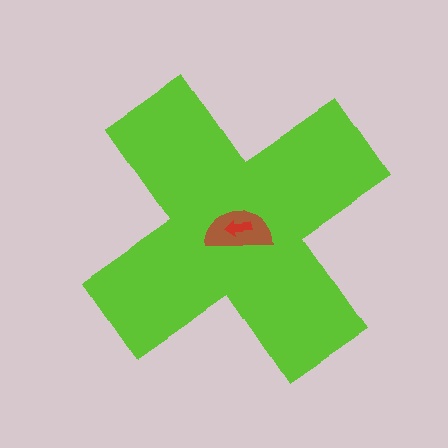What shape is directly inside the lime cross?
The brown semicircle.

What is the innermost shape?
The red arrow.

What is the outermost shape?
The lime cross.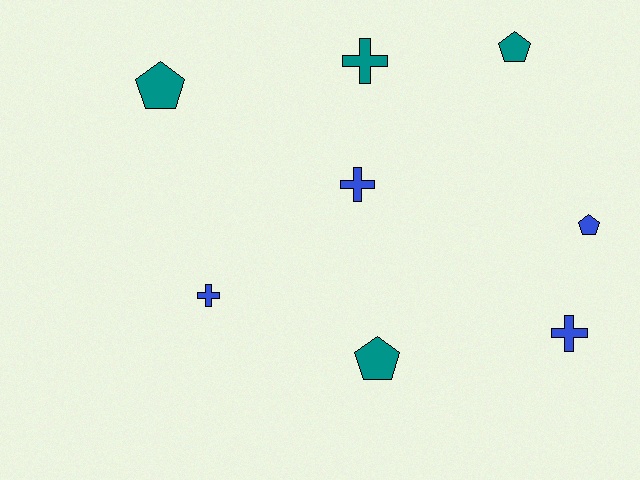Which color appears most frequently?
Blue, with 4 objects.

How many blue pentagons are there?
There is 1 blue pentagon.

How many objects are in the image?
There are 8 objects.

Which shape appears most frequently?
Pentagon, with 4 objects.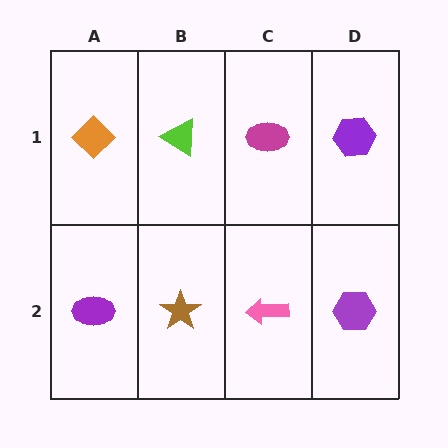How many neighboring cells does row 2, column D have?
2.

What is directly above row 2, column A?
An orange diamond.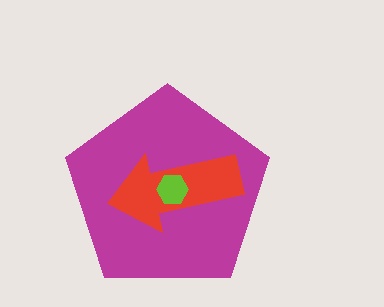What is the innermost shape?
The lime hexagon.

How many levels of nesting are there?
3.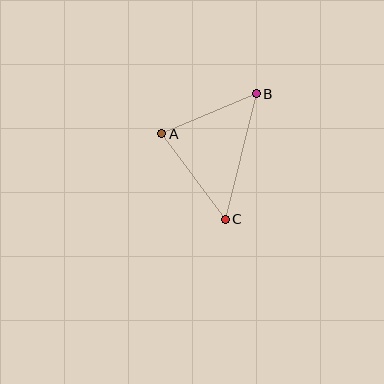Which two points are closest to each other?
Points A and B are closest to each other.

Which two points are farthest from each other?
Points B and C are farthest from each other.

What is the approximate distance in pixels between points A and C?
The distance between A and C is approximately 107 pixels.